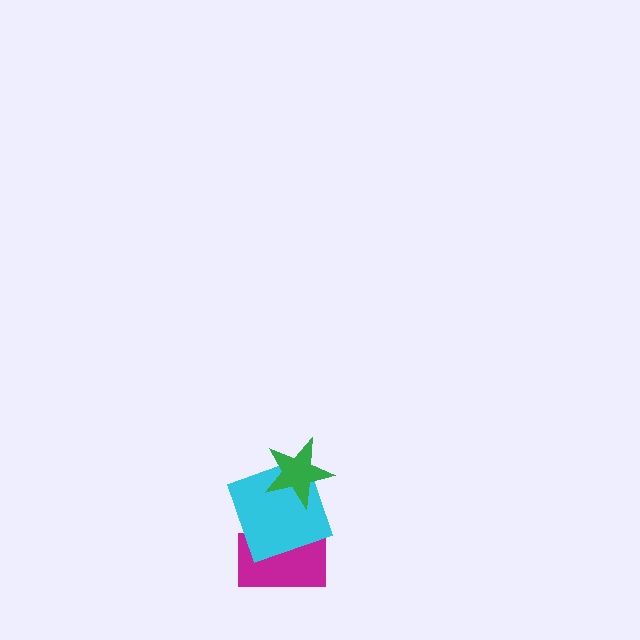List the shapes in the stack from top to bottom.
From top to bottom: the green star, the cyan square, the magenta rectangle.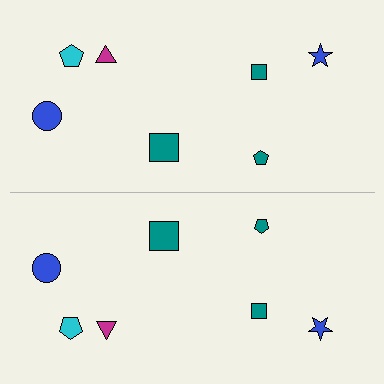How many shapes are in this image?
There are 14 shapes in this image.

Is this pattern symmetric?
Yes, this pattern has bilateral (reflection) symmetry.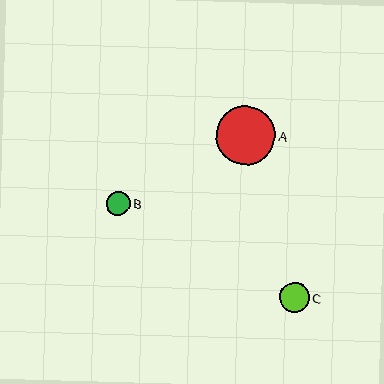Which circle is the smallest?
Circle B is the smallest with a size of approximately 23 pixels.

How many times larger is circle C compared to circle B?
Circle C is approximately 1.3 times the size of circle B.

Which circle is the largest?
Circle A is the largest with a size of approximately 59 pixels.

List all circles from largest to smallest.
From largest to smallest: A, C, B.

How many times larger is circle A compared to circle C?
Circle A is approximately 2.0 times the size of circle C.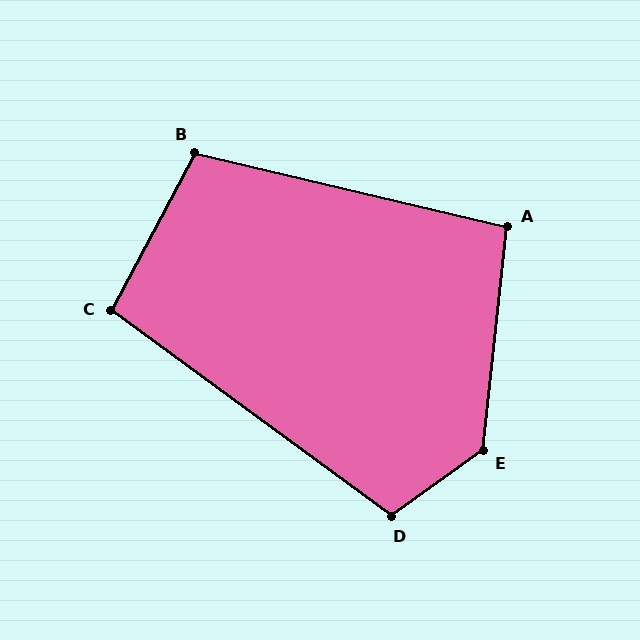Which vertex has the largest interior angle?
E, at approximately 132 degrees.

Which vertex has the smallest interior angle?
A, at approximately 97 degrees.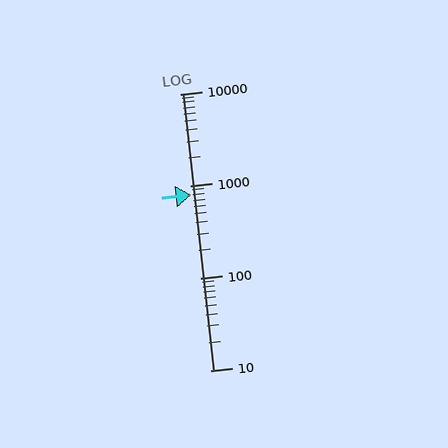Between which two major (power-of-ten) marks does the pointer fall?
The pointer is between 100 and 1000.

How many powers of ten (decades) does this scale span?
The scale spans 3 decades, from 10 to 10000.